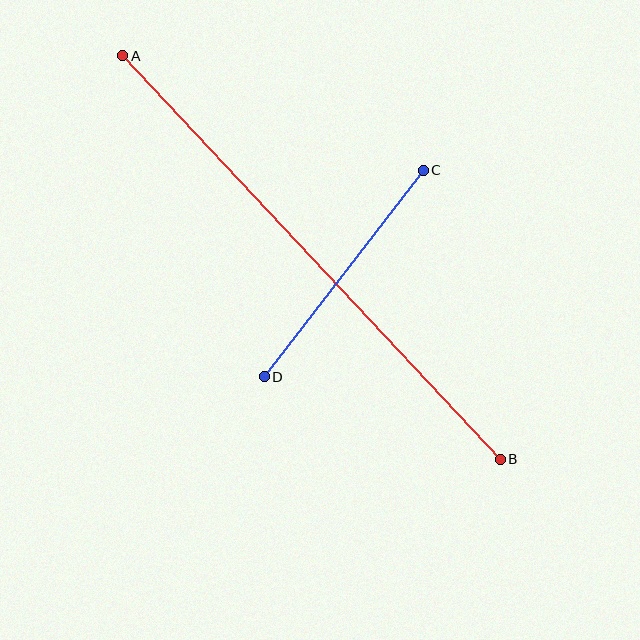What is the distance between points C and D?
The distance is approximately 261 pixels.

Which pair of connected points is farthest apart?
Points A and B are farthest apart.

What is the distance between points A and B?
The distance is approximately 552 pixels.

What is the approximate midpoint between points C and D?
The midpoint is at approximately (344, 274) pixels.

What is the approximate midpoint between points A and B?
The midpoint is at approximately (311, 258) pixels.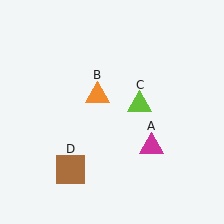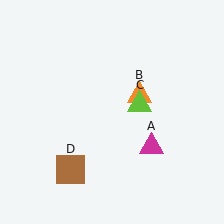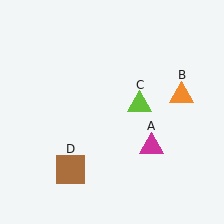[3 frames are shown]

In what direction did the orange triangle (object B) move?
The orange triangle (object B) moved right.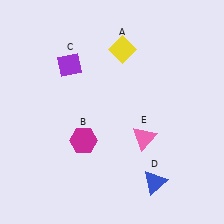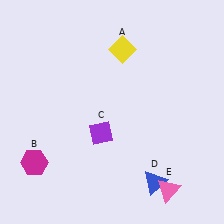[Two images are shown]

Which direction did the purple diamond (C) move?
The purple diamond (C) moved down.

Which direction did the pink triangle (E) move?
The pink triangle (E) moved down.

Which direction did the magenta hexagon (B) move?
The magenta hexagon (B) moved left.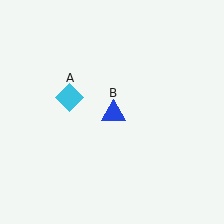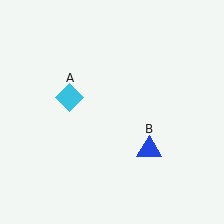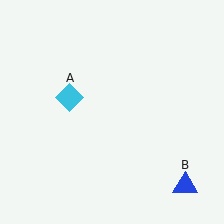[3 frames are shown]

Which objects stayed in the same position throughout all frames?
Cyan diamond (object A) remained stationary.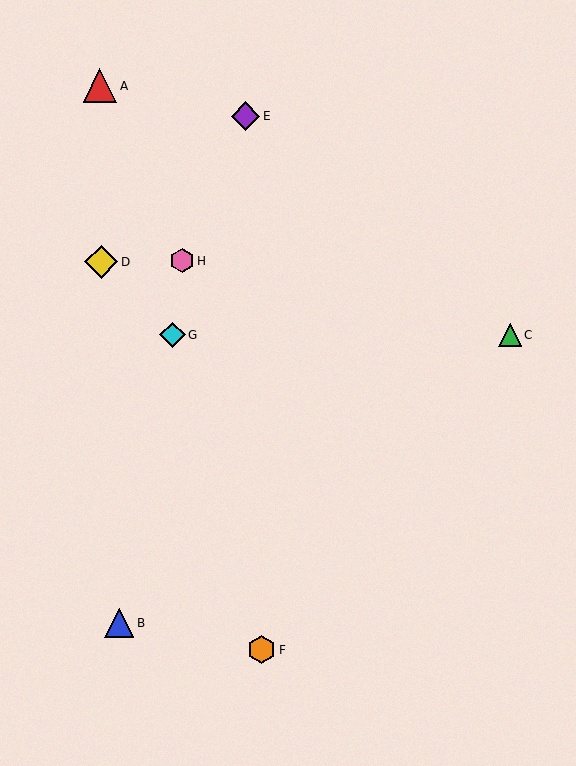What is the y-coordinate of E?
Object E is at y≈116.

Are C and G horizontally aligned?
Yes, both are at y≈335.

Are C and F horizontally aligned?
No, C is at y≈335 and F is at y≈650.